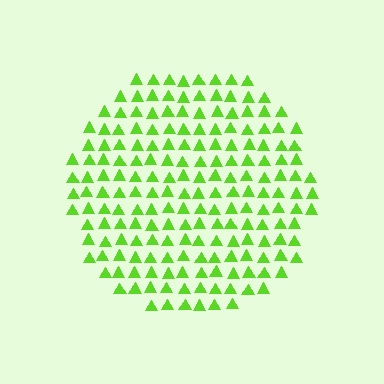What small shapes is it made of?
It is made of small triangles.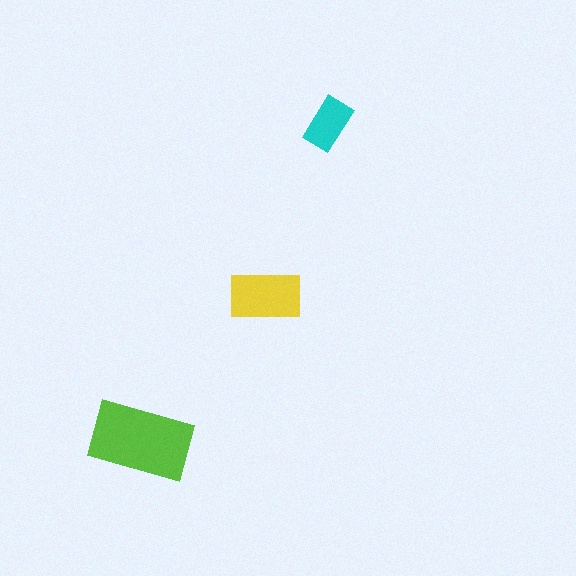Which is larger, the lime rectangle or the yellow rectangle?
The lime one.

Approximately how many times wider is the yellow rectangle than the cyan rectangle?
About 1.5 times wider.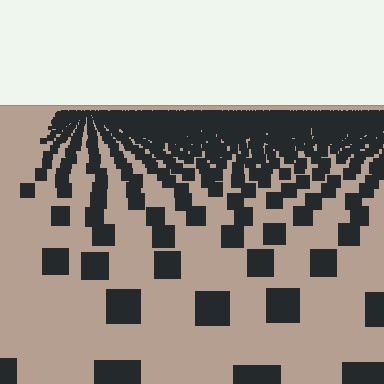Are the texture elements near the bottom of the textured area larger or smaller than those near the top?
Larger. Near the bottom, elements are closer to the viewer and appear at a bigger on-screen size.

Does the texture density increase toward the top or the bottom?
Density increases toward the top.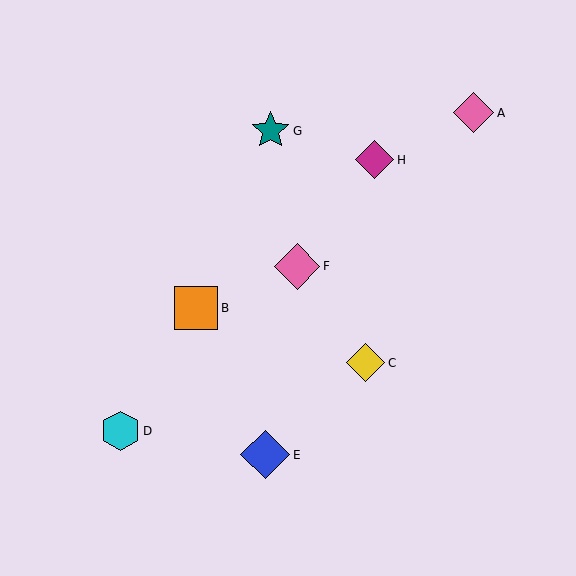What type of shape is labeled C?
Shape C is a yellow diamond.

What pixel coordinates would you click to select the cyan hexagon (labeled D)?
Click at (120, 431) to select the cyan hexagon D.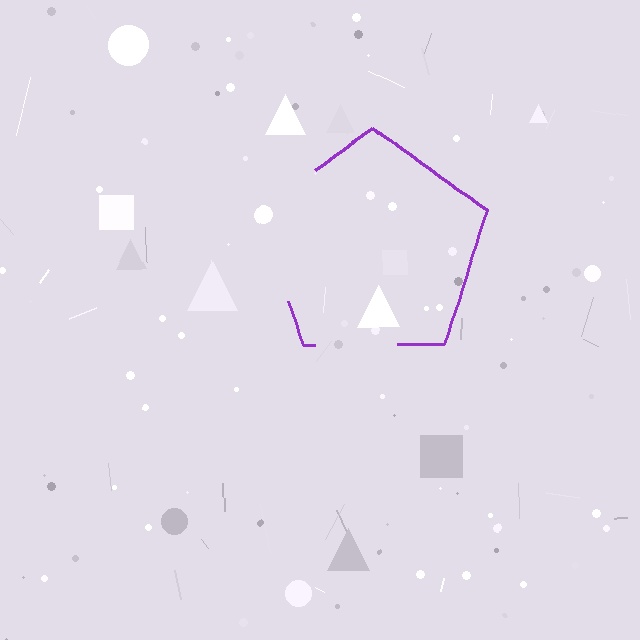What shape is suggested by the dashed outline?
The dashed outline suggests a pentagon.